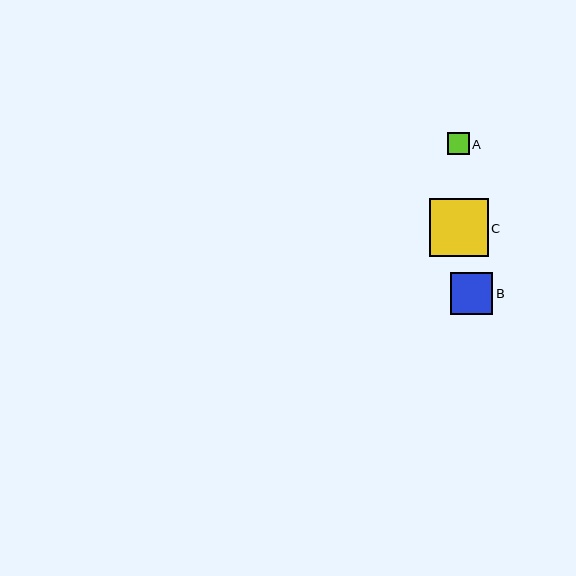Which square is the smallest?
Square A is the smallest with a size of approximately 22 pixels.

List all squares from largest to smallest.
From largest to smallest: C, B, A.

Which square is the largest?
Square C is the largest with a size of approximately 58 pixels.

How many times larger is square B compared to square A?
Square B is approximately 2.0 times the size of square A.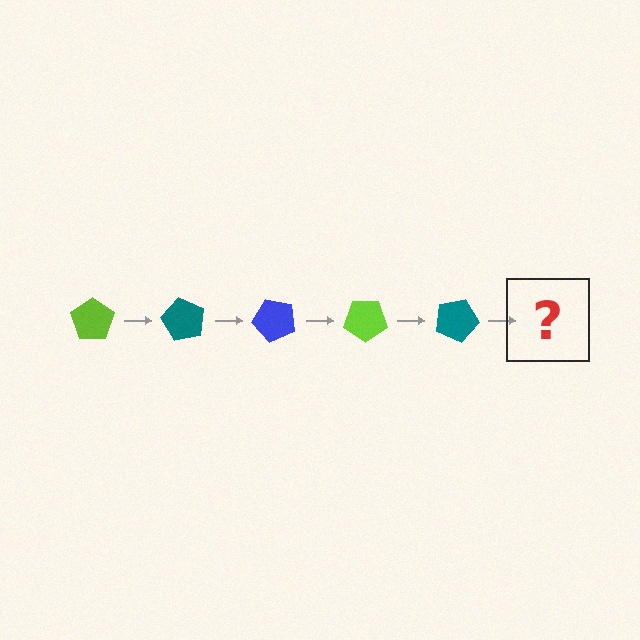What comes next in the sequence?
The next element should be a blue pentagon, rotated 300 degrees from the start.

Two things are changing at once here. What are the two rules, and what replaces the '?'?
The two rules are that it rotates 60 degrees each step and the color cycles through lime, teal, and blue. The '?' should be a blue pentagon, rotated 300 degrees from the start.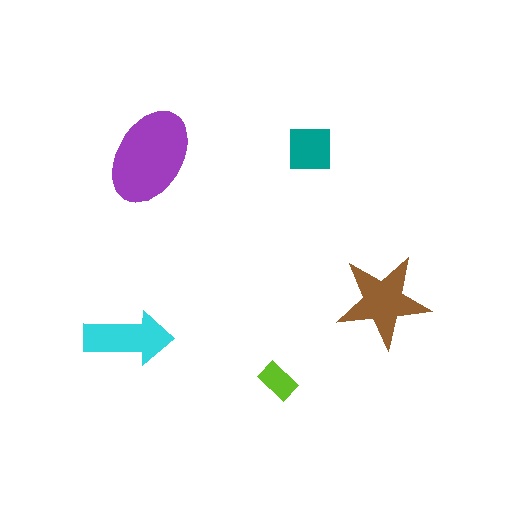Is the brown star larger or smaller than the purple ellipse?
Smaller.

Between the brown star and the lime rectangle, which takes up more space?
The brown star.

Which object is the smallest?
The lime rectangle.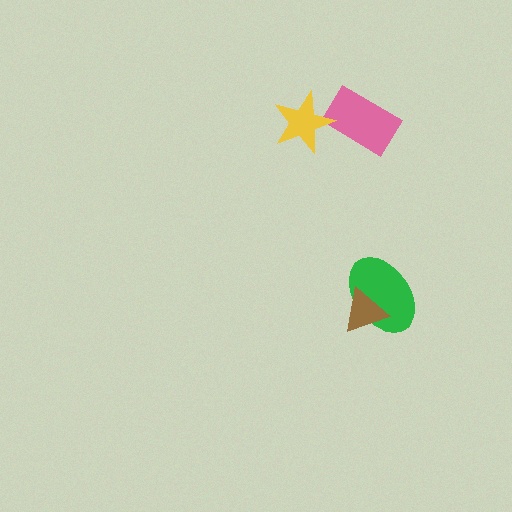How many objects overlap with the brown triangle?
1 object overlaps with the brown triangle.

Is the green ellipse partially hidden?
Yes, it is partially covered by another shape.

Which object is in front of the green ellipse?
The brown triangle is in front of the green ellipse.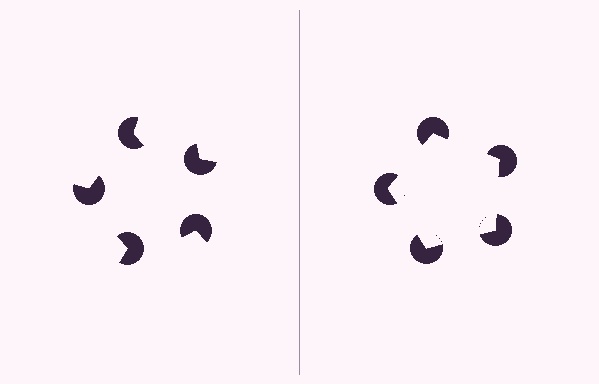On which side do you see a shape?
An illusory pentagon appears on the right side. On the left side the wedge cuts are rotated, so no coherent shape forms.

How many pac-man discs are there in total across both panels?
10 — 5 on each side.